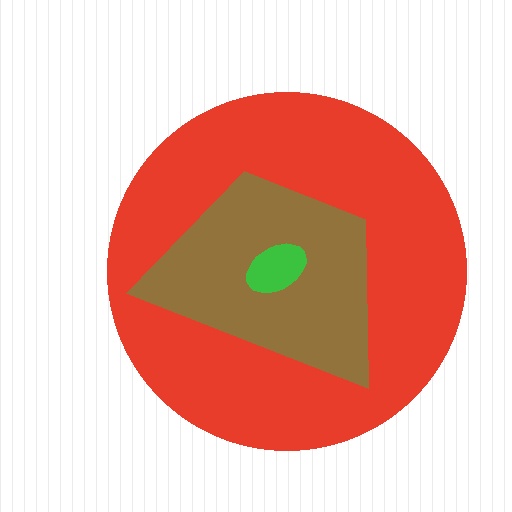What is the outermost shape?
The red circle.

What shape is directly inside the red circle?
The brown trapezoid.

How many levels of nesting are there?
3.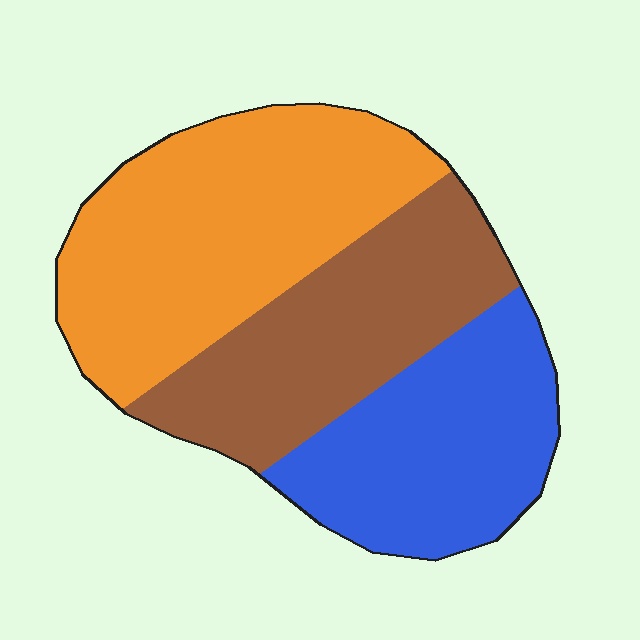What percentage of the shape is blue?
Blue covers about 30% of the shape.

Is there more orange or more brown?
Orange.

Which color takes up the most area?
Orange, at roughly 40%.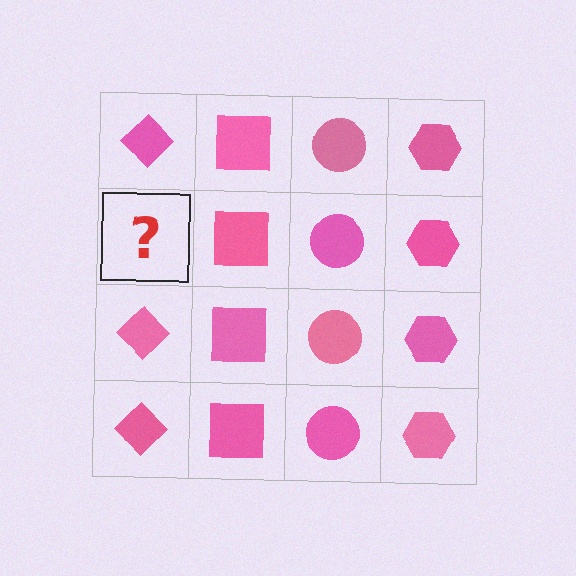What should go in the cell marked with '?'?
The missing cell should contain a pink diamond.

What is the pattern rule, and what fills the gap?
The rule is that each column has a consistent shape. The gap should be filled with a pink diamond.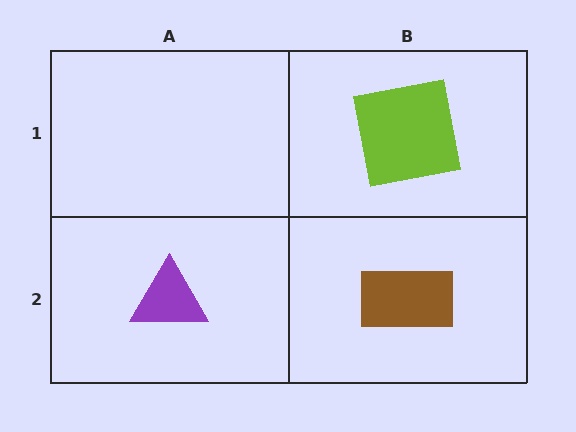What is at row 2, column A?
A purple triangle.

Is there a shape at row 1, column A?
No, that cell is empty.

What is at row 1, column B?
A lime square.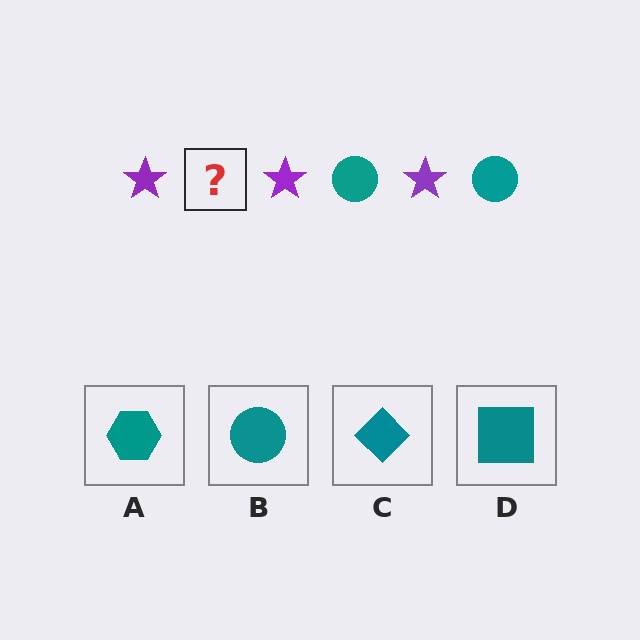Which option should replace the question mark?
Option B.